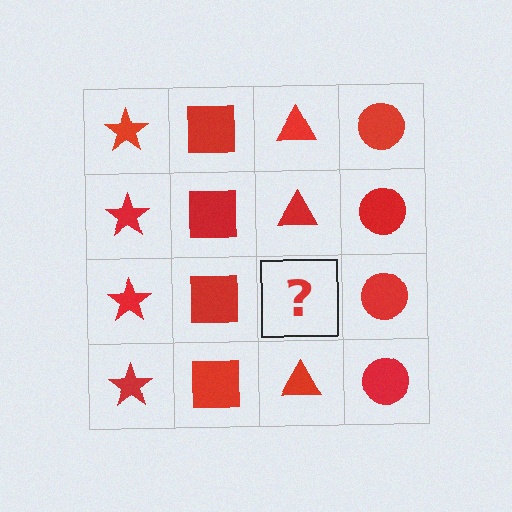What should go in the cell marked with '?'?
The missing cell should contain a red triangle.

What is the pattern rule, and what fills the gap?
The rule is that each column has a consistent shape. The gap should be filled with a red triangle.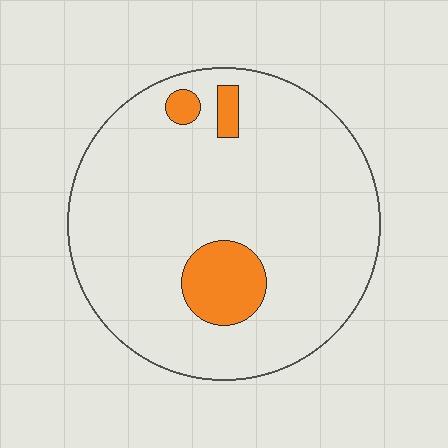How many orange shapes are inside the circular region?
3.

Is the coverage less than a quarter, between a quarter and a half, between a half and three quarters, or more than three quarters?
Less than a quarter.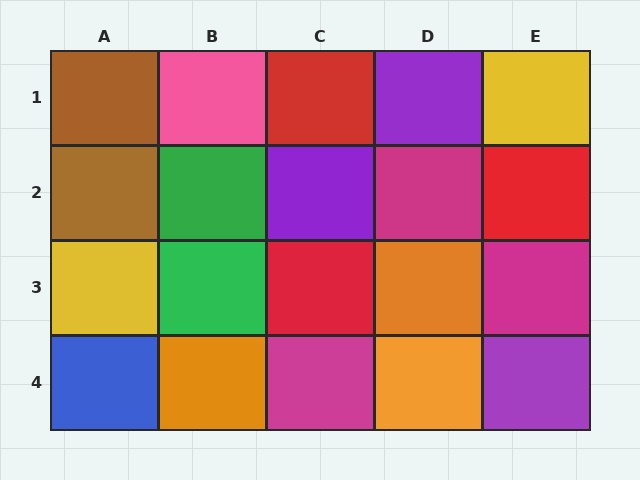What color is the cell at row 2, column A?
Brown.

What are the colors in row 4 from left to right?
Blue, orange, magenta, orange, purple.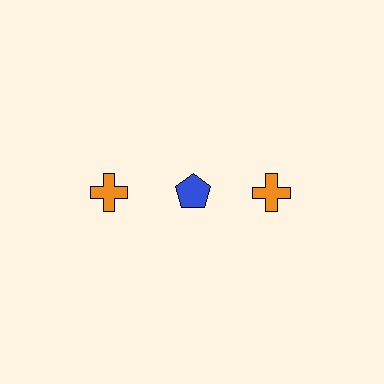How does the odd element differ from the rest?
It differs in both color (blue instead of orange) and shape (pentagon instead of cross).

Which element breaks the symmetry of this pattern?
The blue pentagon in the top row, second from left column breaks the symmetry. All other shapes are orange crosses.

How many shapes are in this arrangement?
There are 3 shapes arranged in a grid pattern.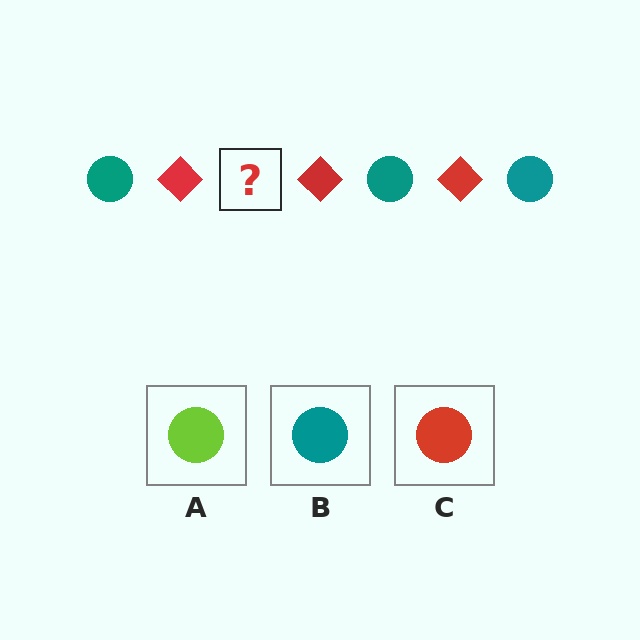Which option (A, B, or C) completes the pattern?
B.